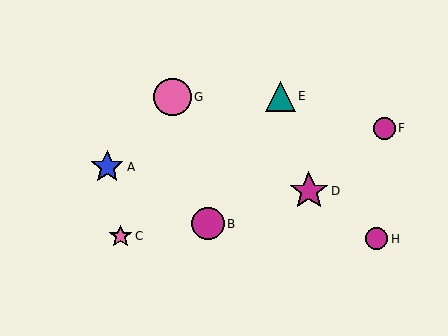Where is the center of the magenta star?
The center of the magenta star is at (309, 191).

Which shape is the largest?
The magenta star (labeled D) is the largest.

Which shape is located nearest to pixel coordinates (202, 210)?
The magenta circle (labeled B) at (208, 224) is nearest to that location.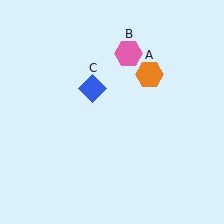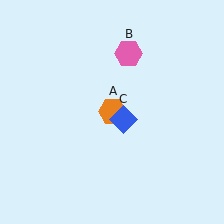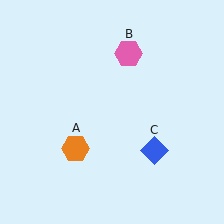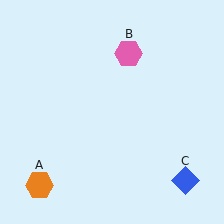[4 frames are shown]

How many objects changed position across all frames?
2 objects changed position: orange hexagon (object A), blue diamond (object C).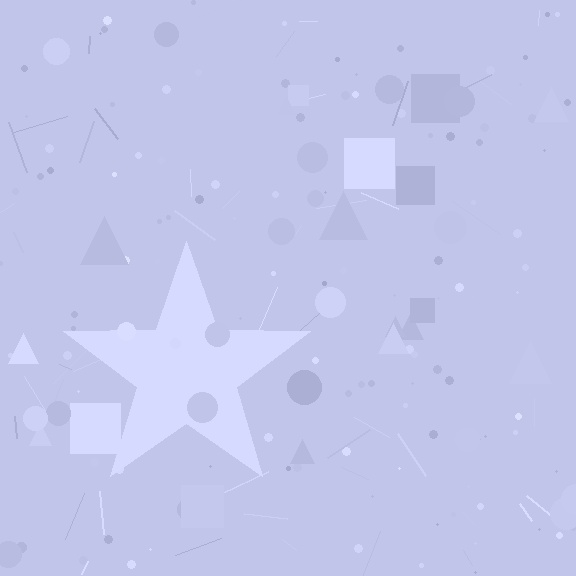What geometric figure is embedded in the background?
A star is embedded in the background.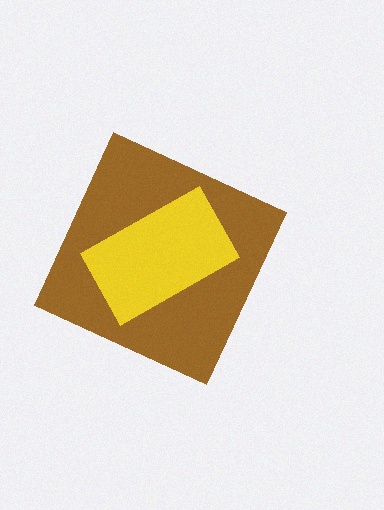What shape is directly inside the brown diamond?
The yellow rectangle.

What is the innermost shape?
The yellow rectangle.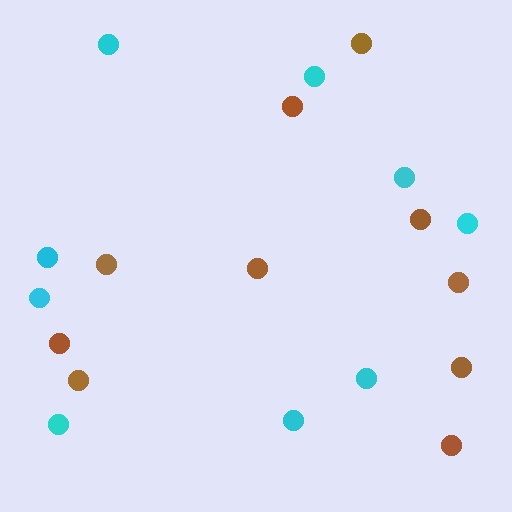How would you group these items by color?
There are 2 groups: one group of cyan circles (9) and one group of brown circles (10).